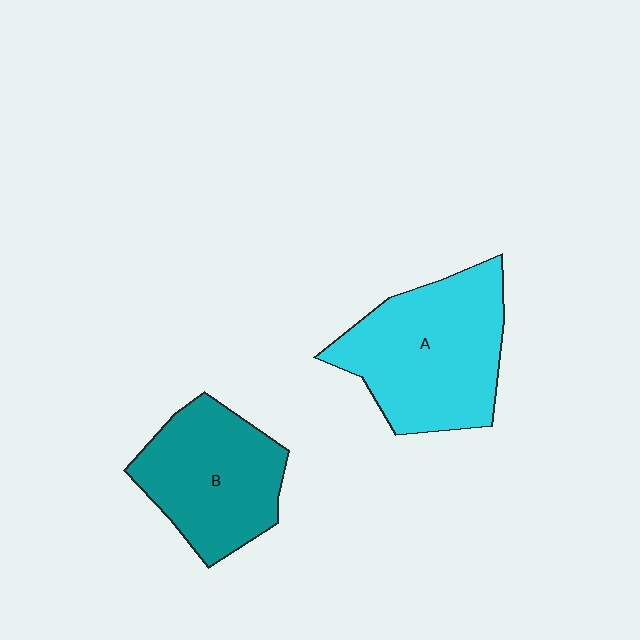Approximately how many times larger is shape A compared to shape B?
Approximately 1.2 times.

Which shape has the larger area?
Shape A (cyan).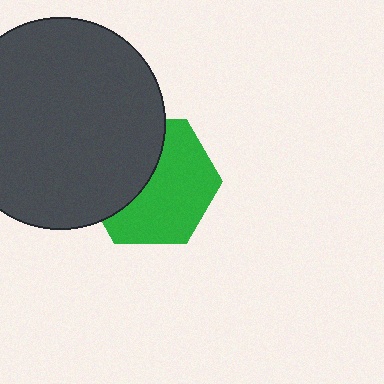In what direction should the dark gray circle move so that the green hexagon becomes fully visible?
The dark gray circle should move left. That is the shortest direction to clear the overlap and leave the green hexagon fully visible.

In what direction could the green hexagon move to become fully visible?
The green hexagon could move right. That would shift it out from behind the dark gray circle entirely.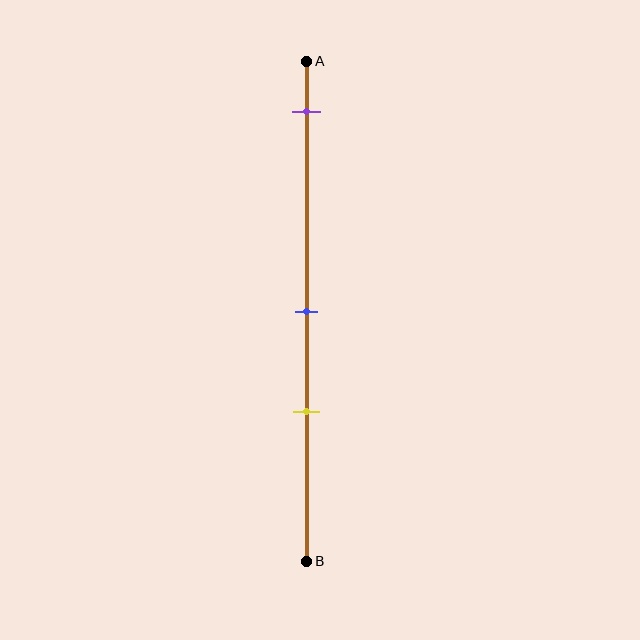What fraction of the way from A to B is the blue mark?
The blue mark is approximately 50% (0.5) of the way from A to B.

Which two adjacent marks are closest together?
The blue and yellow marks are the closest adjacent pair.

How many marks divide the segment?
There are 3 marks dividing the segment.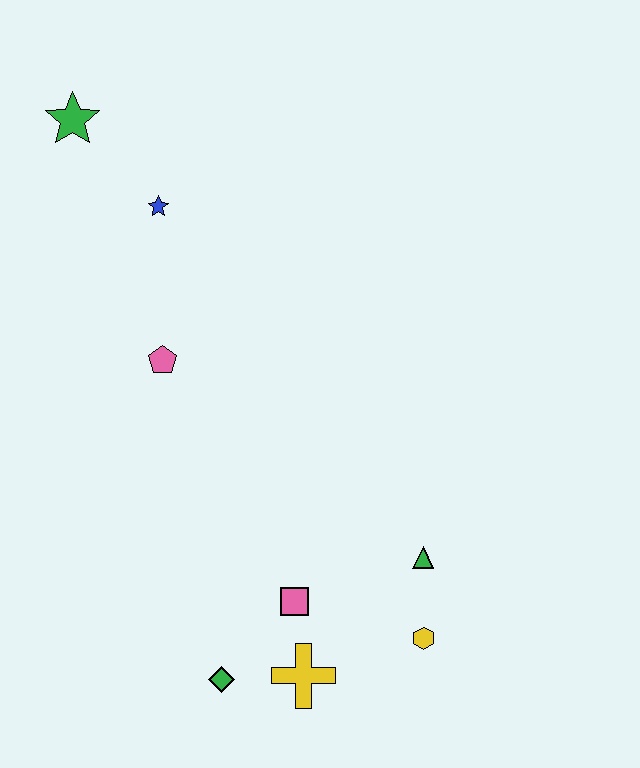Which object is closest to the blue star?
The green star is closest to the blue star.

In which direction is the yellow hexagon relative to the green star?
The yellow hexagon is below the green star.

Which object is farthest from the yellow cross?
The green star is farthest from the yellow cross.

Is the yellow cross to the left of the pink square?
No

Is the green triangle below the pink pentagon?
Yes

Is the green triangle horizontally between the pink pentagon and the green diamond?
No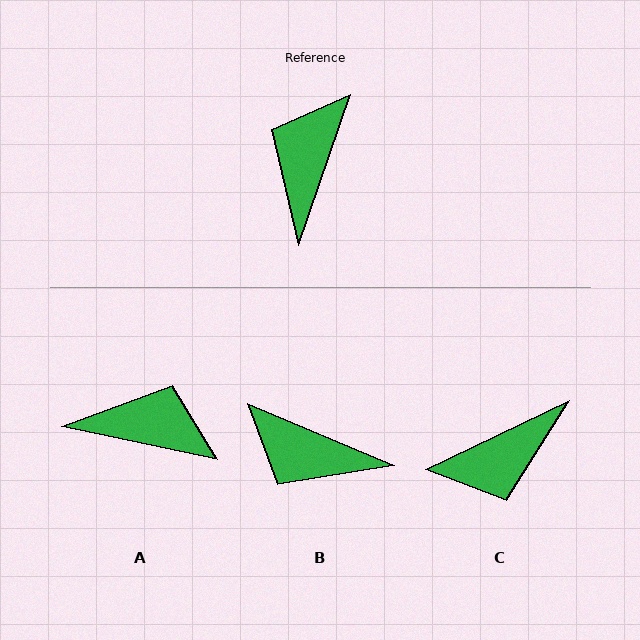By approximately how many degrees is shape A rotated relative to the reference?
Approximately 83 degrees clockwise.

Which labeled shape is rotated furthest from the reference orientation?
C, about 135 degrees away.